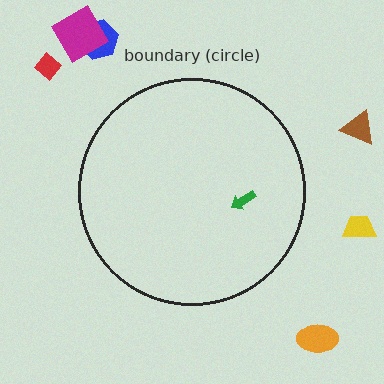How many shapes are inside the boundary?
1 inside, 6 outside.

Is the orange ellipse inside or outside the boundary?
Outside.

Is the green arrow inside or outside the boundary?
Inside.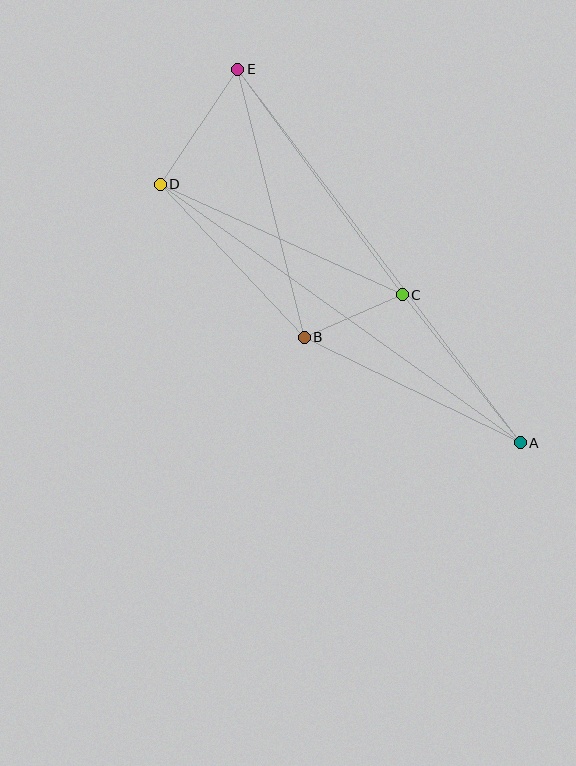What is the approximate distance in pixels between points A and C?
The distance between A and C is approximately 190 pixels.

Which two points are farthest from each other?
Points A and E are farthest from each other.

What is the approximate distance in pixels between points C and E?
The distance between C and E is approximately 279 pixels.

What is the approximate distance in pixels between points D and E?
The distance between D and E is approximately 139 pixels.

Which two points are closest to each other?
Points B and C are closest to each other.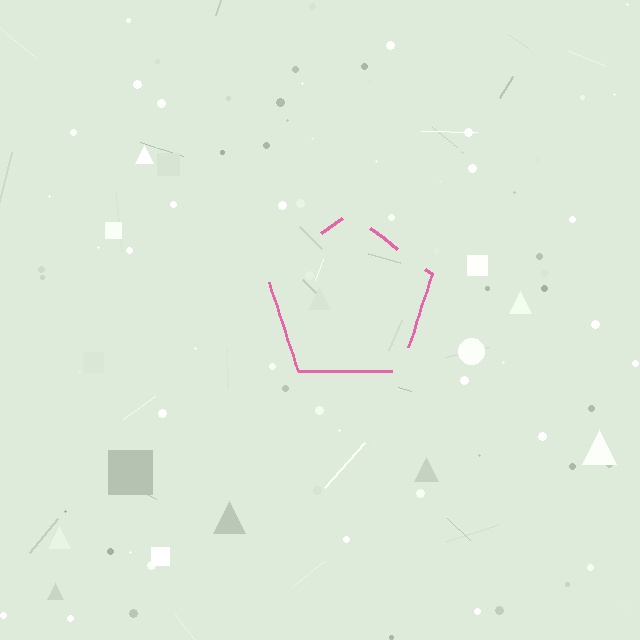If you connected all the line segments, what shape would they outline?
They would outline a pentagon.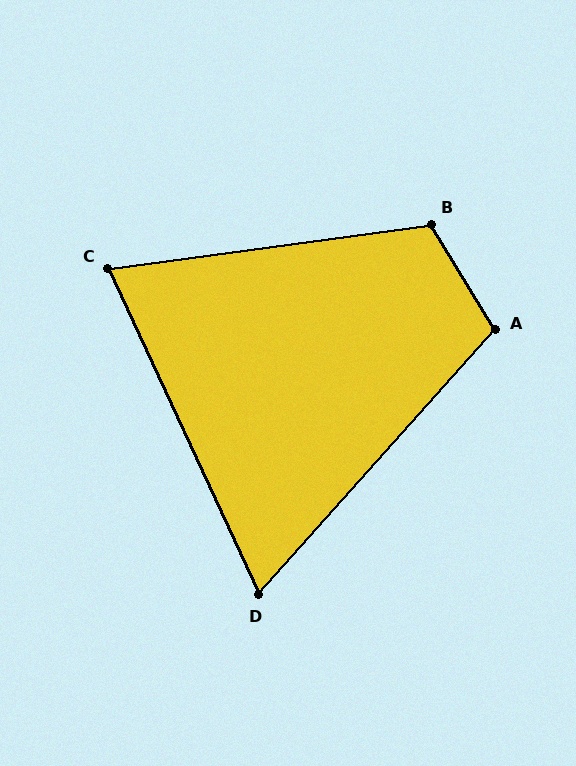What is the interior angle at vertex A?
Approximately 107 degrees (obtuse).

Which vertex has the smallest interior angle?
D, at approximately 67 degrees.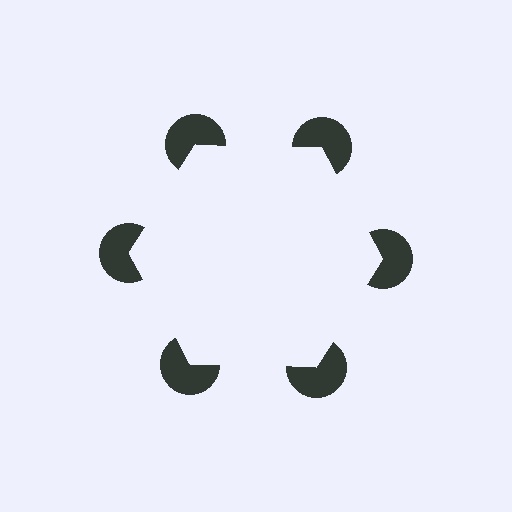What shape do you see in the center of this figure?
An illusory hexagon — its edges are inferred from the aligned wedge cuts in the pac-man discs, not physically drawn.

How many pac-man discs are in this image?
There are 6 — one at each vertex of the illusory hexagon.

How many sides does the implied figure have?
6 sides.